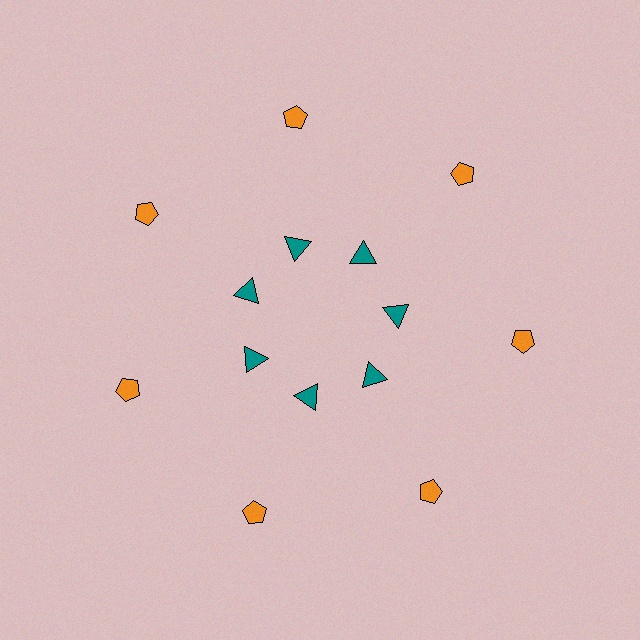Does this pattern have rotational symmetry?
Yes, this pattern has 7-fold rotational symmetry. It looks the same after rotating 51 degrees around the center.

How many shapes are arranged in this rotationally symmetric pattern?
There are 14 shapes, arranged in 7 groups of 2.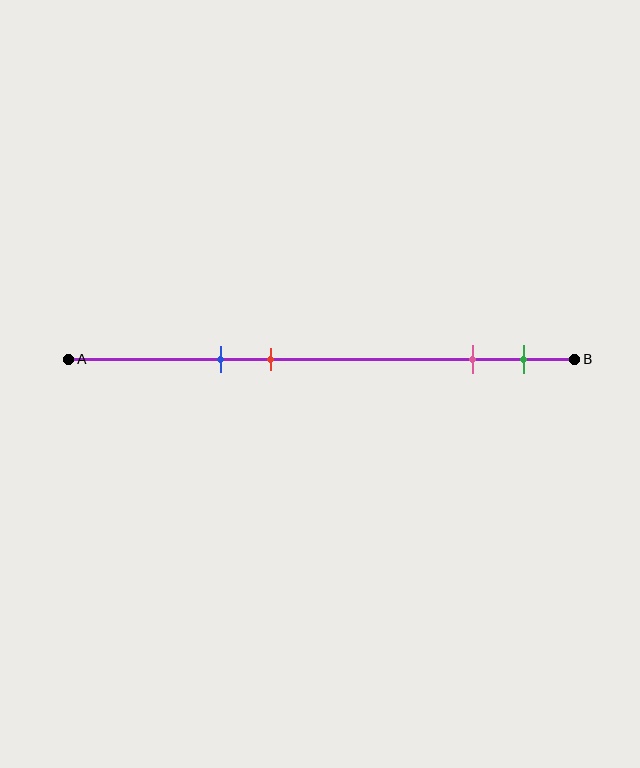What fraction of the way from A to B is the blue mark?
The blue mark is approximately 30% (0.3) of the way from A to B.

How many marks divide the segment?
There are 4 marks dividing the segment.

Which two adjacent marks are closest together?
The pink and green marks are the closest adjacent pair.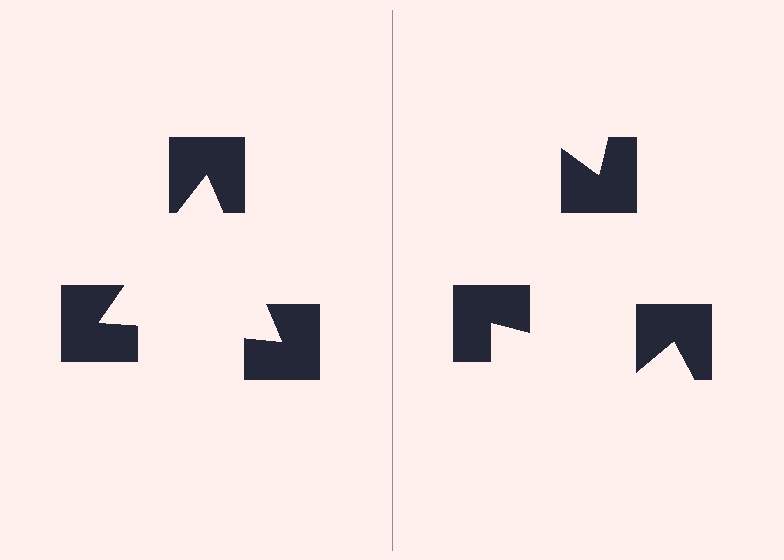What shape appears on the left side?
An illusory triangle.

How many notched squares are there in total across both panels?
6 — 3 on each side.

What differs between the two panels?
The notched squares are positioned identically on both sides; only the wedge orientations differ. On the left they align to a triangle; on the right they are misaligned.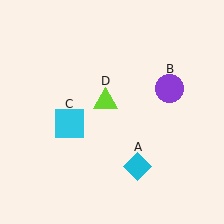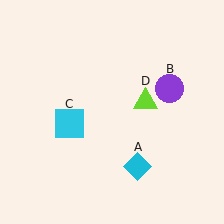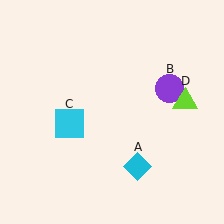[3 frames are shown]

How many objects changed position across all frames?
1 object changed position: lime triangle (object D).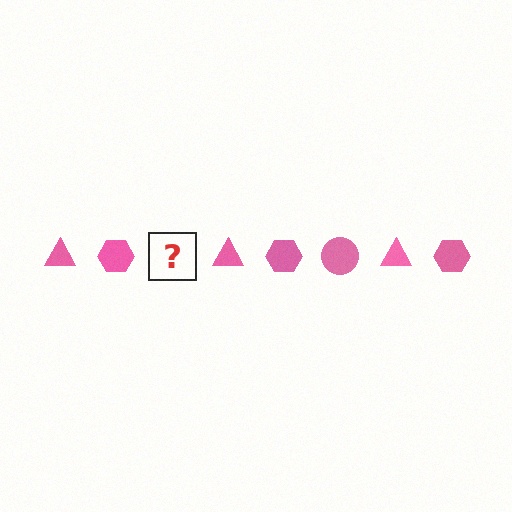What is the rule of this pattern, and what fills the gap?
The rule is that the pattern cycles through triangle, hexagon, circle shapes in pink. The gap should be filled with a pink circle.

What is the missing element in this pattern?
The missing element is a pink circle.